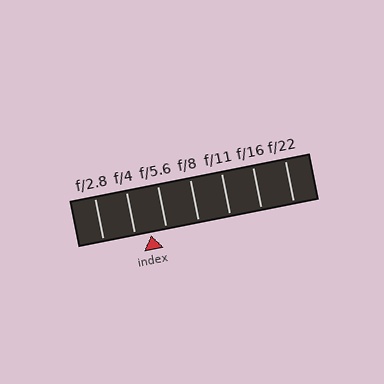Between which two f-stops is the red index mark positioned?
The index mark is between f/4 and f/5.6.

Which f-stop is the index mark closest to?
The index mark is closest to f/4.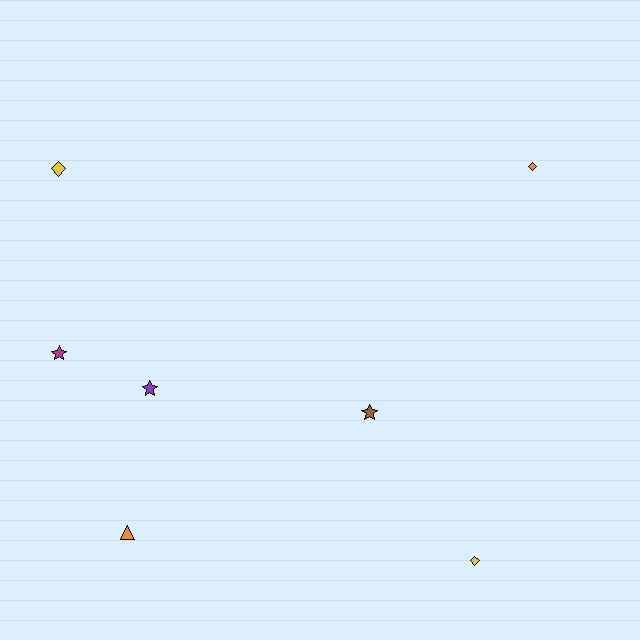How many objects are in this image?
There are 7 objects.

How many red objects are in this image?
There are no red objects.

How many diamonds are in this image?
There are 3 diamonds.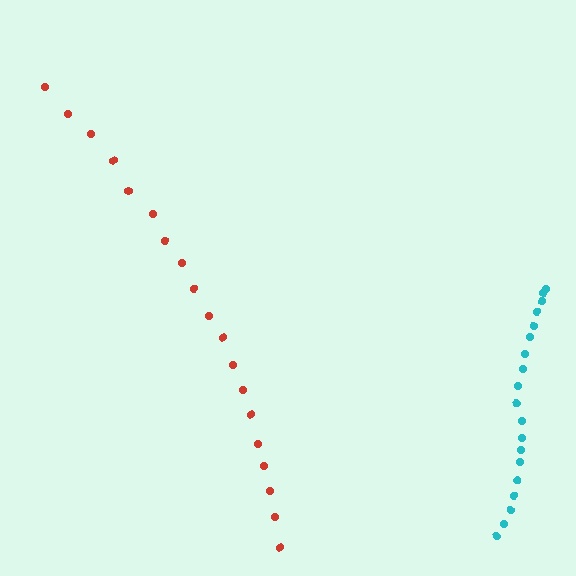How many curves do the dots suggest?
There are 2 distinct paths.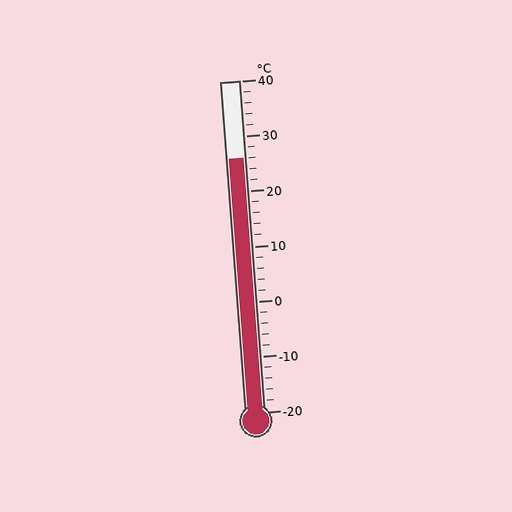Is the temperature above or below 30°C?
The temperature is below 30°C.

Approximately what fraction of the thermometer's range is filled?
The thermometer is filled to approximately 75% of its range.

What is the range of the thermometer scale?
The thermometer scale ranges from -20°C to 40°C.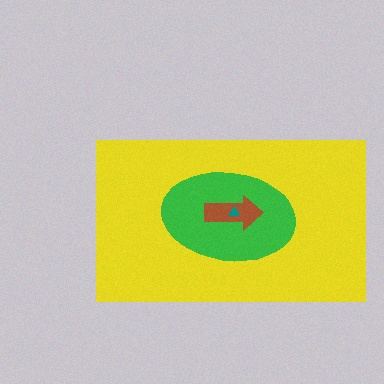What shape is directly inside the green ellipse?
The brown arrow.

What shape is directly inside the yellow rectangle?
The green ellipse.